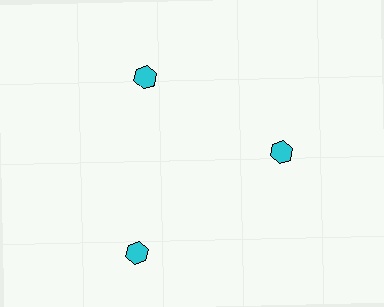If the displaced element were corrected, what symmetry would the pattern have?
It would have 3-fold rotational symmetry — the pattern would map onto itself every 120 degrees.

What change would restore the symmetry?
The symmetry would be restored by moving it inward, back onto the ring so that all 3 hexagons sit at equal angles and equal distance from the center.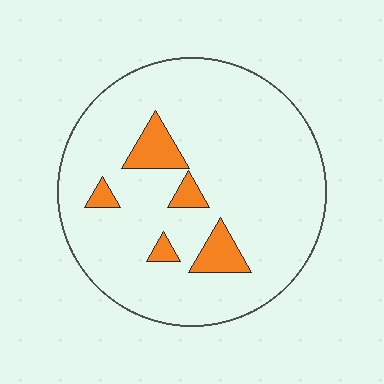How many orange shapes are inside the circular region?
5.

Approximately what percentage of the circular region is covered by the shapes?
Approximately 10%.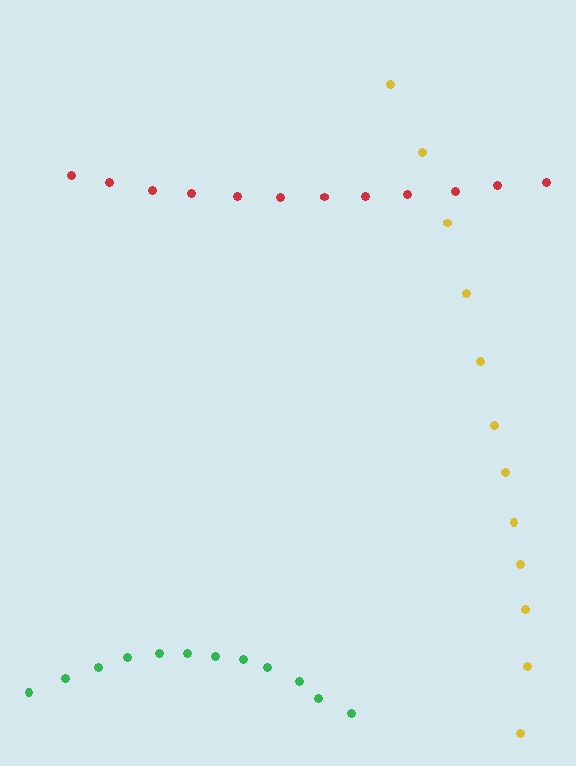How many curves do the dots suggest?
There are 3 distinct paths.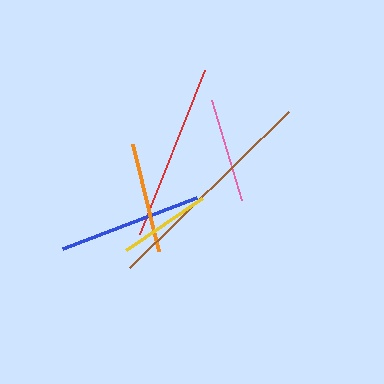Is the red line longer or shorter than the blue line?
The red line is longer than the blue line.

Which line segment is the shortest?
The yellow line is the shortest at approximately 92 pixels.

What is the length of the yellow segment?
The yellow segment is approximately 92 pixels long.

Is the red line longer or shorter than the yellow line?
The red line is longer than the yellow line.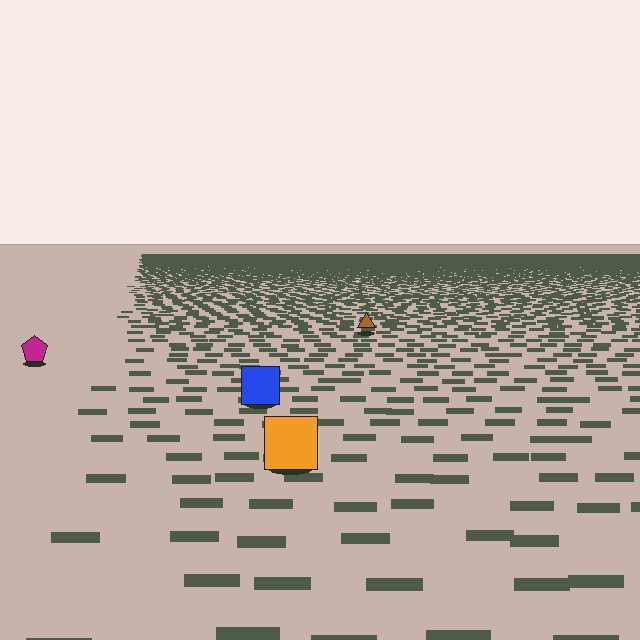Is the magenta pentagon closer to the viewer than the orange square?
No. The orange square is closer — you can tell from the texture gradient: the ground texture is coarser near it.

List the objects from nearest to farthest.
From nearest to farthest: the orange square, the blue square, the magenta pentagon, the brown triangle.